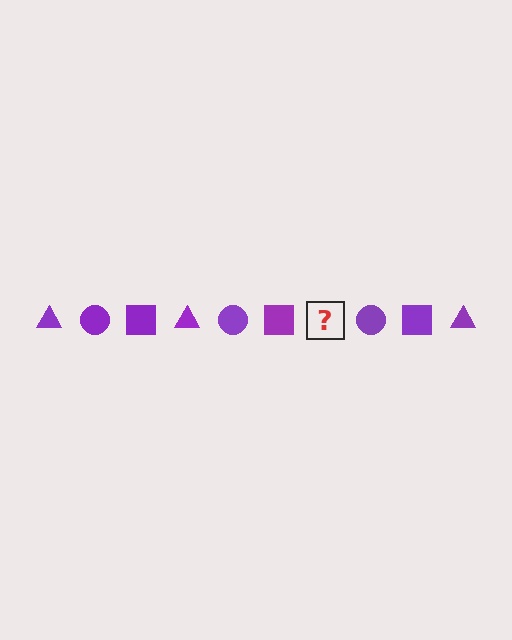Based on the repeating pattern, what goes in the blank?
The blank should be a purple triangle.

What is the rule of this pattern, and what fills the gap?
The rule is that the pattern cycles through triangle, circle, square shapes in purple. The gap should be filled with a purple triangle.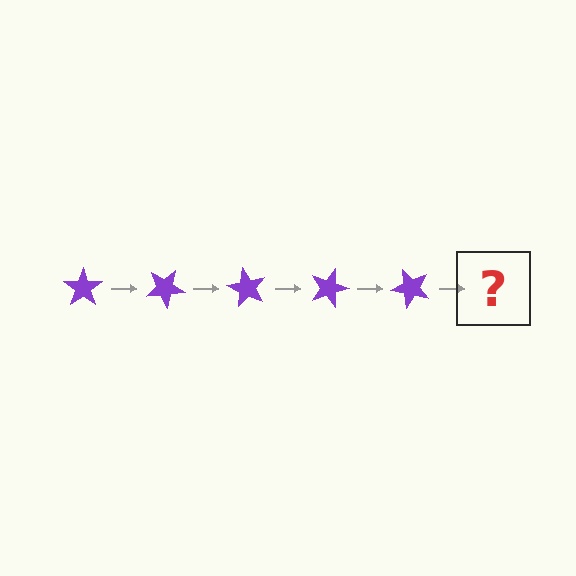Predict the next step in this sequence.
The next step is a purple star rotated 150 degrees.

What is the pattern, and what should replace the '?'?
The pattern is that the star rotates 30 degrees each step. The '?' should be a purple star rotated 150 degrees.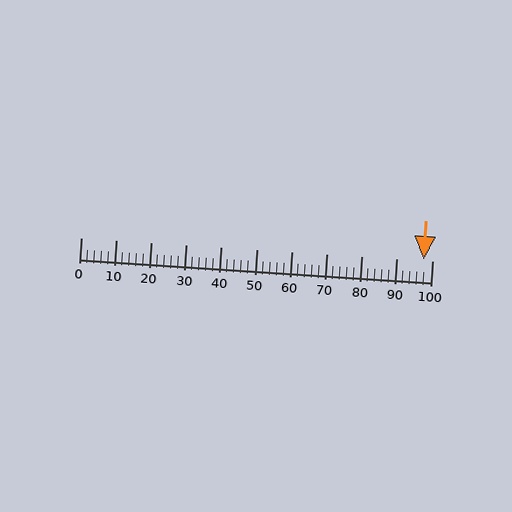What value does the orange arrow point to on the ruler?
The orange arrow points to approximately 98.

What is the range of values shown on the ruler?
The ruler shows values from 0 to 100.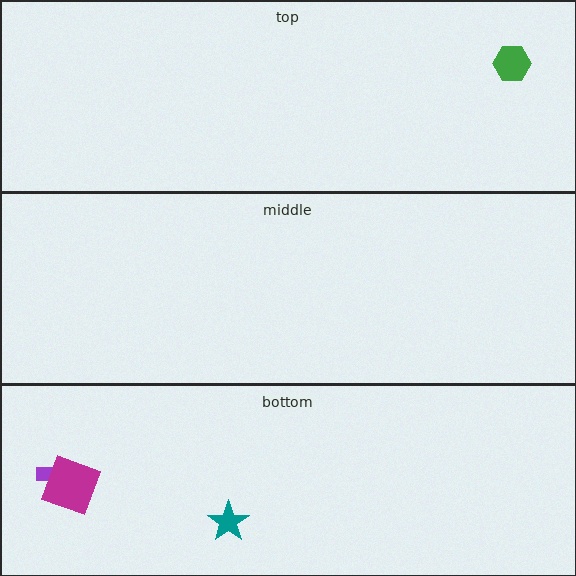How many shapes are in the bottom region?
3.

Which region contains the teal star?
The bottom region.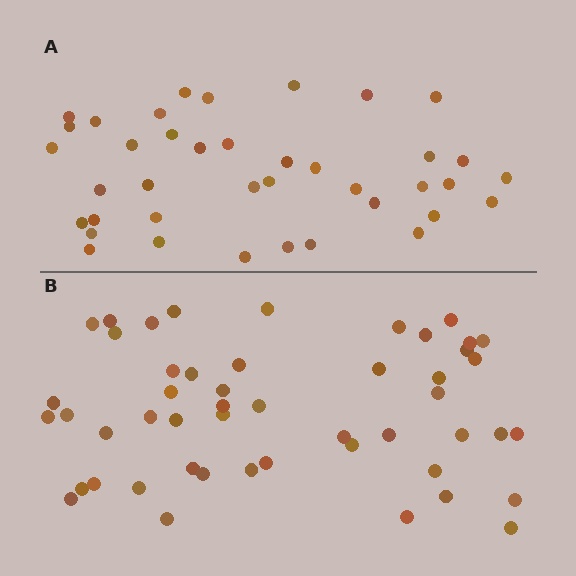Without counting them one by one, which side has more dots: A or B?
Region B (the bottom region) has more dots.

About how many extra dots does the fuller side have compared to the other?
Region B has roughly 12 or so more dots than region A.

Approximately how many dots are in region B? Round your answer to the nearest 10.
About 50 dots.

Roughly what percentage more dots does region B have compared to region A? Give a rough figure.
About 30% more.